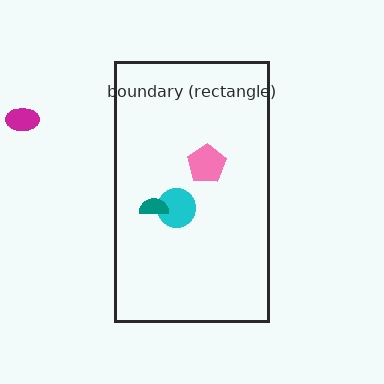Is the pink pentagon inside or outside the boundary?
Inside.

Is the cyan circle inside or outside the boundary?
Inside.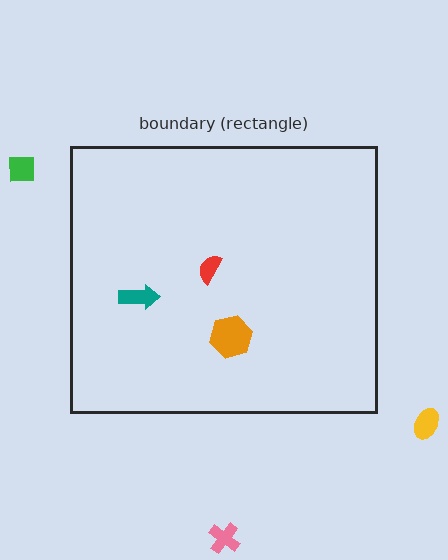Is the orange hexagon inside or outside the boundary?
Inside.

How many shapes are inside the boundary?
3 inside, 3 outside.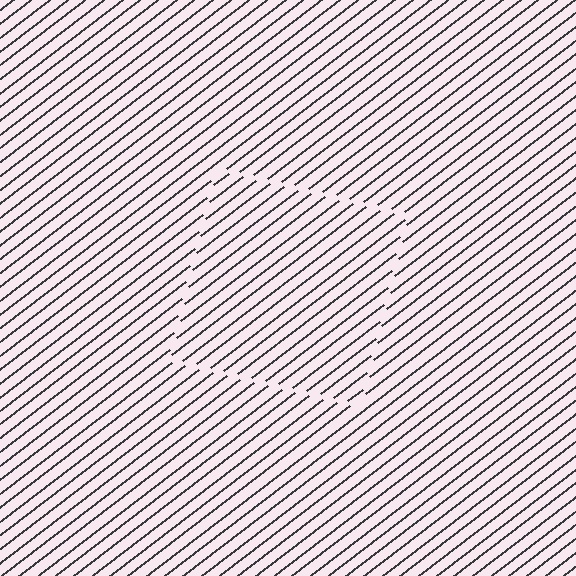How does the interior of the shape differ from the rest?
The interior of the shape contains the same grating, shifted by half a period — the contour is defined by the phase discontinuity where line-ends from the inner and outer gratings abut.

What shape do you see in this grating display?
An illusory square. The interior of the shape contains the same grating, shifted by half a period — the contour is defined by the phase discontinuity where line-ends from the inner and outer gratings abut.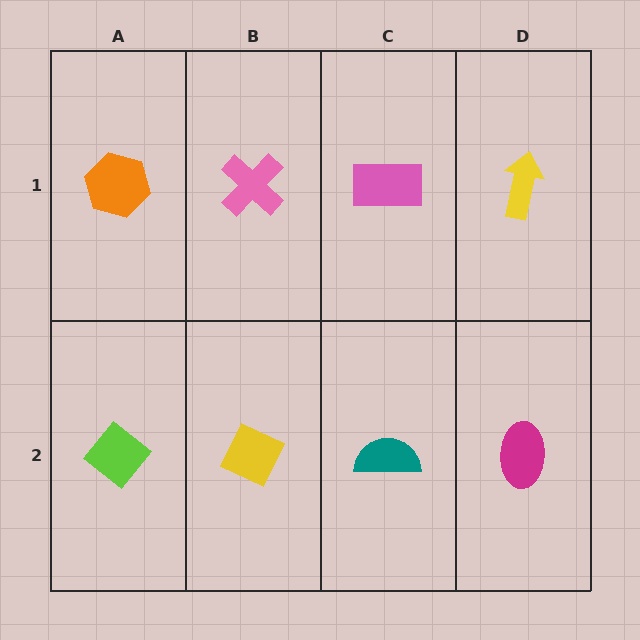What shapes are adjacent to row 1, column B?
A yellow diamond (row 2, column B), an orange hexagon (row 1, column A), a pink rectangle (row 1, column C).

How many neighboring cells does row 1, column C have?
3.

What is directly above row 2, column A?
An orange hexagon.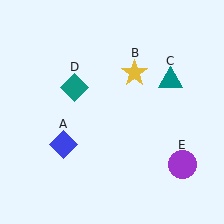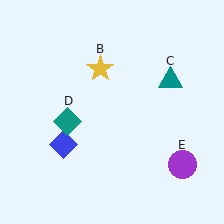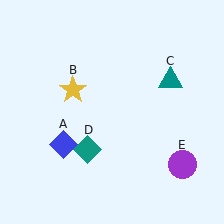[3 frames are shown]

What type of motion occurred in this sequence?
The yellow star (object B), teal diamond (object D) rotated counterclockwise around the center of the scene.